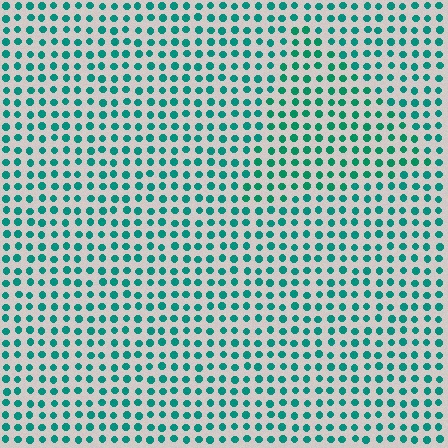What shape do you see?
I see a triangle.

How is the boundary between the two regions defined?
The boundary is defined purely by a slight shift in hue (about 13 degrees). Spacing, size, and orientation are identical on both sides.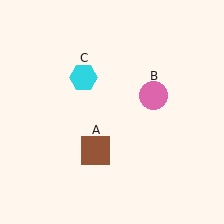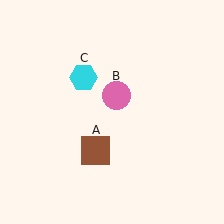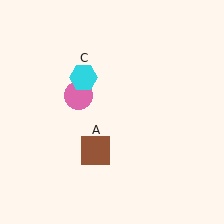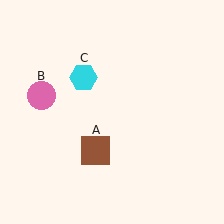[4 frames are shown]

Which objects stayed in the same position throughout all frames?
Brown square (object A) and cyan hexagon (object C) remained stationary.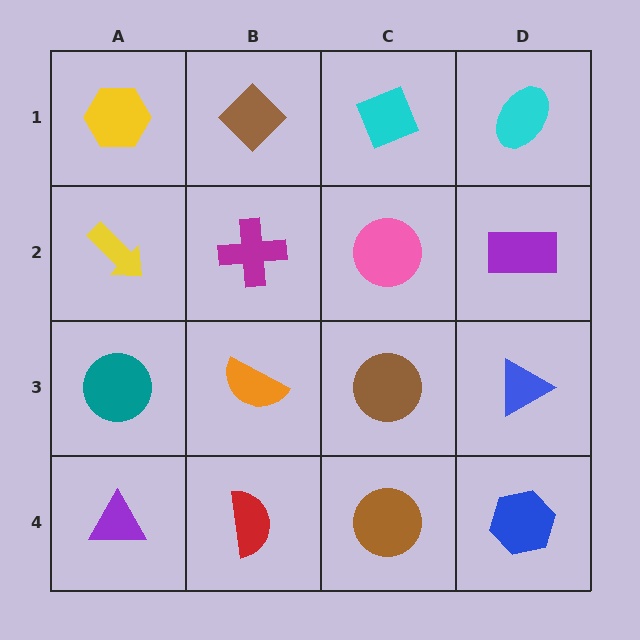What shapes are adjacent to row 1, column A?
A yellow arrow (row 2, column A), a brown diamond (row 1, column B).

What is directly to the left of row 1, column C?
A brown diamond.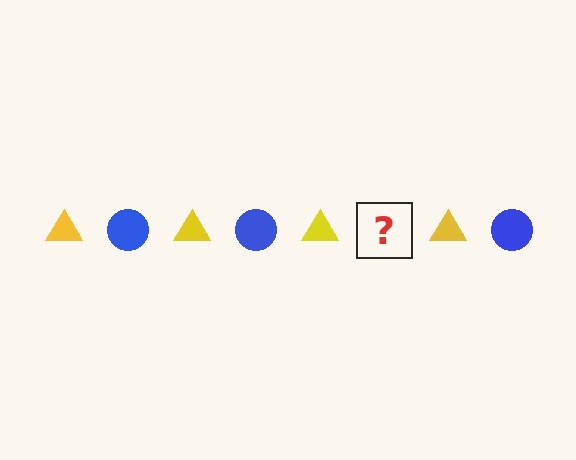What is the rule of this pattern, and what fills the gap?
The rule is that the pattern alternates between yellow triangle and blue circle. The gap should be filled with a blue circle.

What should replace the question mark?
The question mark should be replaced with a blue circle.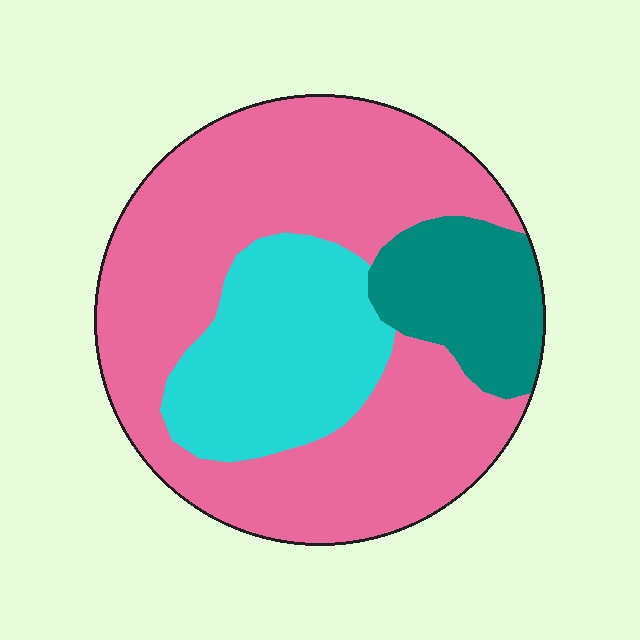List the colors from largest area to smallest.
From largest to smallest: pink, cyan, teal.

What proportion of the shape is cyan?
Cyan takes up less than a quarter of the shape.